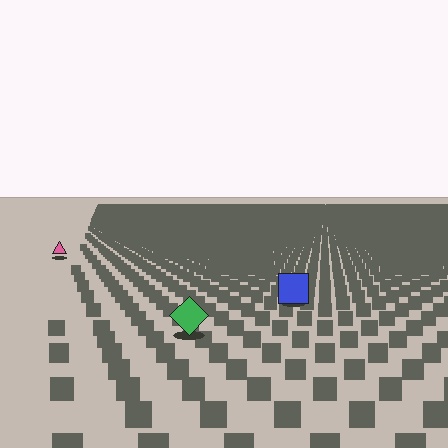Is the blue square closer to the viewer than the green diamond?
No. The green diamond is closer — you can tell from the texture gradient: the ground texture is coarser near it.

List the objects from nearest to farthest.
From nearest to farthest: the green diamond, the blue square, the pink triangle.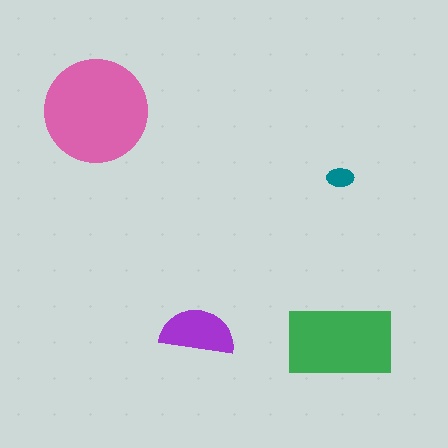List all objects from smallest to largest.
The teal ellipse, the purple semicircle, the green rectangle, the pink circle.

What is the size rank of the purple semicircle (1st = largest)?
3rd.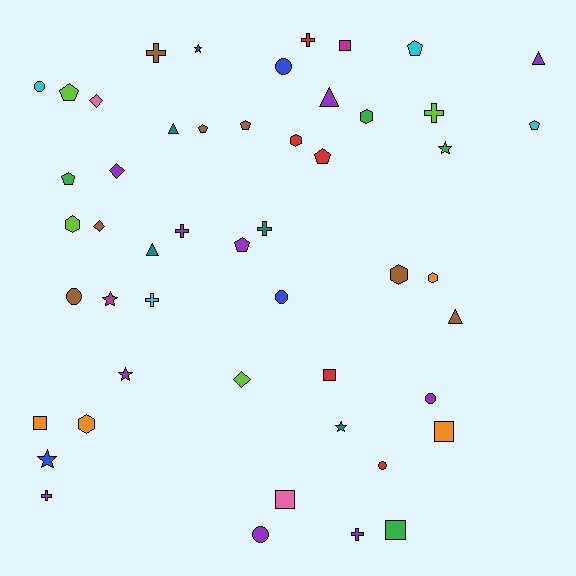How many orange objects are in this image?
There are 4 orange objects.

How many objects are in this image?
There are 50 objects.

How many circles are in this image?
There are 7 circles.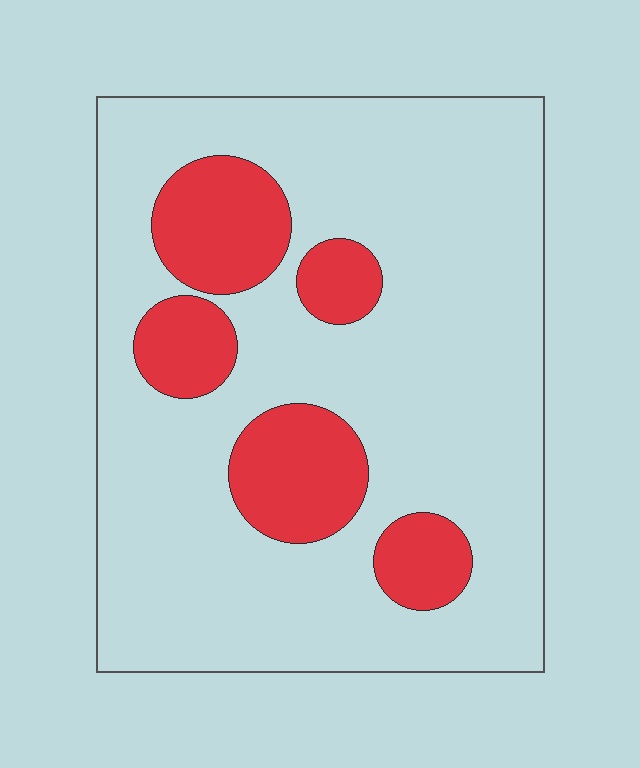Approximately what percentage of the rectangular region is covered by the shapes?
Approximately 20%.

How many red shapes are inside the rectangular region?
5.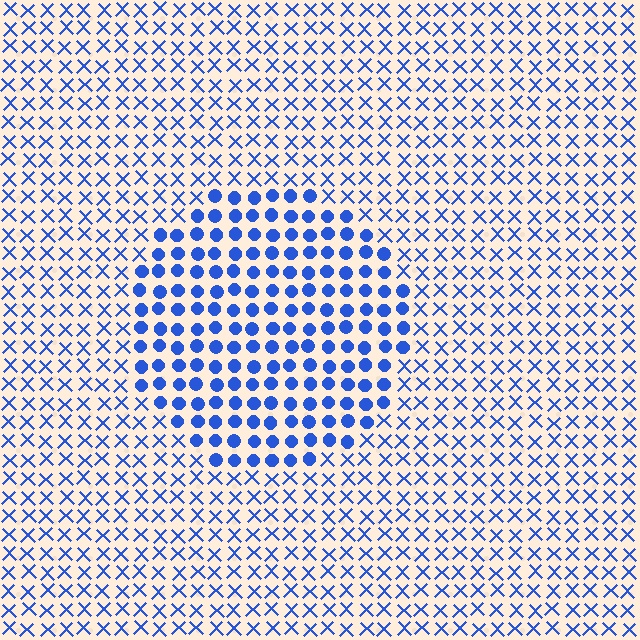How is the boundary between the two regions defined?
The boundary is defined by a change in element shape: circles inside vs. X marks outside. All elements share the same color and spacing.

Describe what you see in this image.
The image is filled with small blue elements arranged in a uniform grid. A circle-shaped region contains circles, while the surrounding area contains X marks. The boundary is defined purely by the change in element shape.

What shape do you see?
I see a circle.